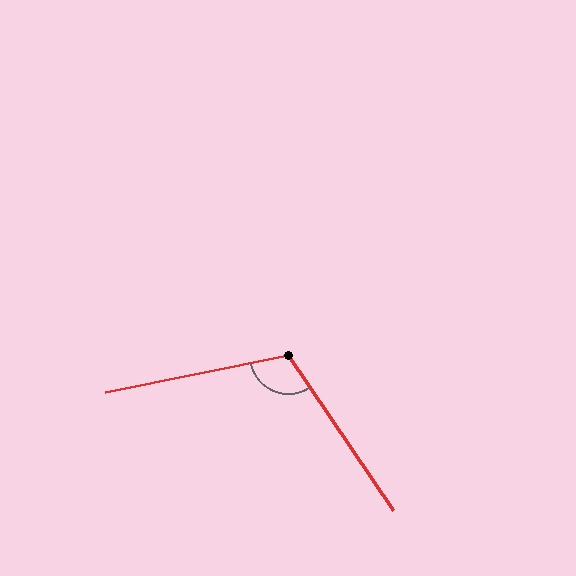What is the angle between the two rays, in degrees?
Approximately 113 degrees.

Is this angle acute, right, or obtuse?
It is obtuse.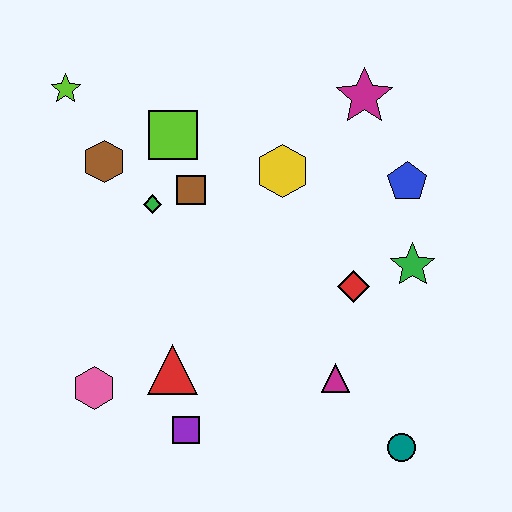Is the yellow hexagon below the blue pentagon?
No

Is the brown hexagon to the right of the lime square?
No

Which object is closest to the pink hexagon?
The red triangle is closest to the pink hexagon.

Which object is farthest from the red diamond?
The lime star is farthest from the red diamond.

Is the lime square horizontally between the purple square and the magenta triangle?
No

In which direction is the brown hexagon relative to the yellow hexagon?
The brown hexagon is to the left of the yellow hexagon.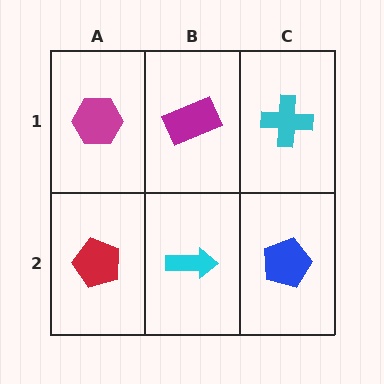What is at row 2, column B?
A cyan arrow.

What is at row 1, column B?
A magenta rectangle.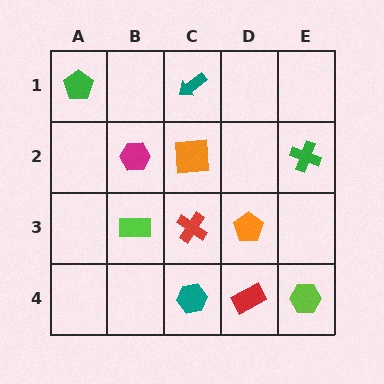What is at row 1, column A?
A green pentagon.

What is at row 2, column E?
A green cross.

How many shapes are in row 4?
3 shapes.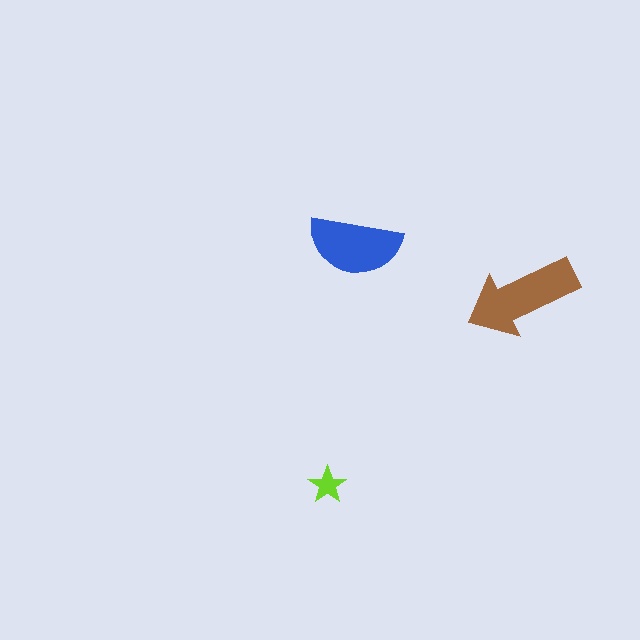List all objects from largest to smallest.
The brown arrow, the blue semicircle, the lime star.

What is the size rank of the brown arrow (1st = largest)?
1st.